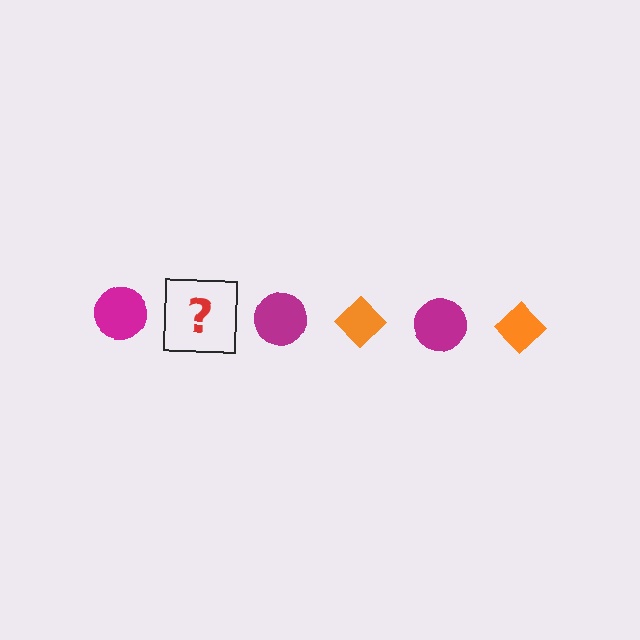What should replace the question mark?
The question mark should be replaced with an orange diamond.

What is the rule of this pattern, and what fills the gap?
The rule is that the pattern alternates between magenta circle and orange diamond. The gap should be filled with an orange diamond.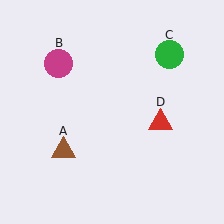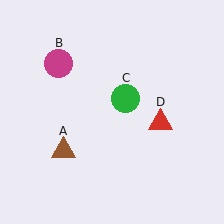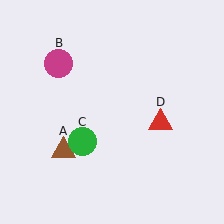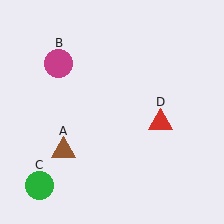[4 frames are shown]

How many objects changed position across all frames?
1 object changed position: green circle (object C).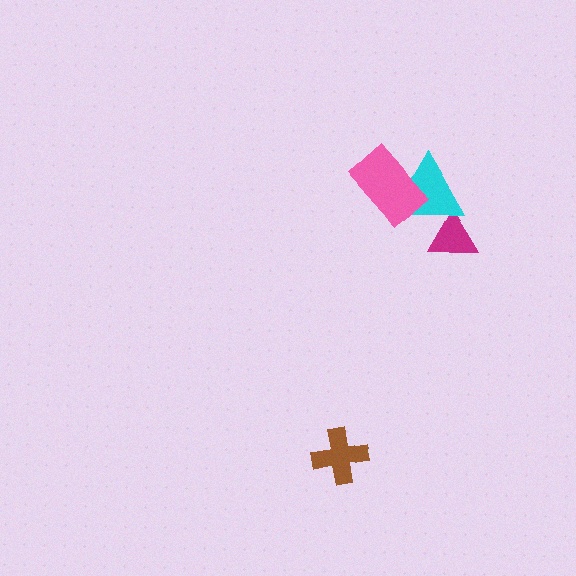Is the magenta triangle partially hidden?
Yes, it is partially covered by another shape.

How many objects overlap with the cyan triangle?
2 objects overlap with the cyan triangle.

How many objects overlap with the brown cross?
0 objects overlap with the brown cross.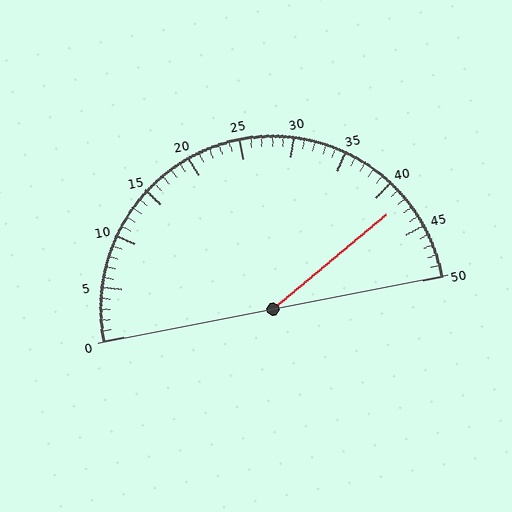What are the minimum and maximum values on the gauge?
The gauge ranges from 0 to 50.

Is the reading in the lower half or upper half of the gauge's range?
The reading is in the upper half of the range (0 to 50).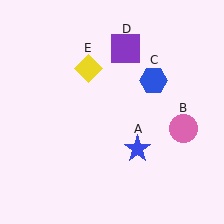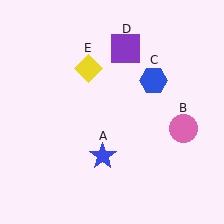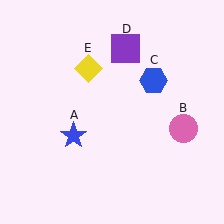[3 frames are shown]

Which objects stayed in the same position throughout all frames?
Pink circle (object B) and blue hexagon (object C) and purple square (object D) and yellow diamond (object E) remained stationary.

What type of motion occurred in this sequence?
The blue star (object A) rotated clockwise around the center of the scene.